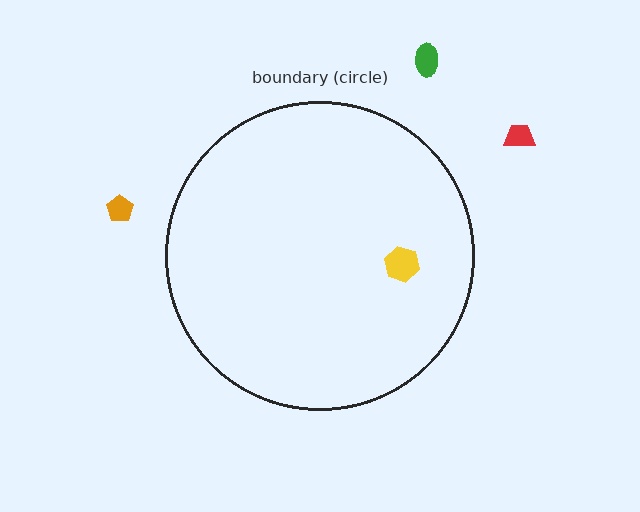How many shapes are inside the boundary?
1 inside, 3 outside.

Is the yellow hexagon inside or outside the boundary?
Inside.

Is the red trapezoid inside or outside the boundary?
Outside.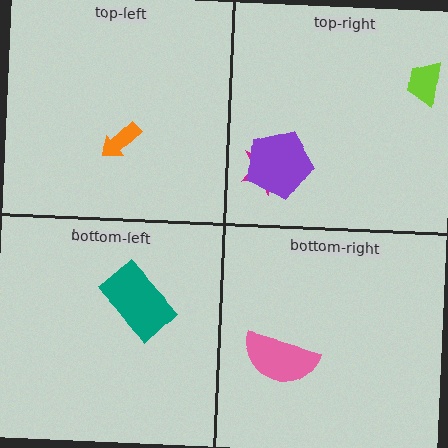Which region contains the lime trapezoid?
The top-right region.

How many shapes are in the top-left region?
1.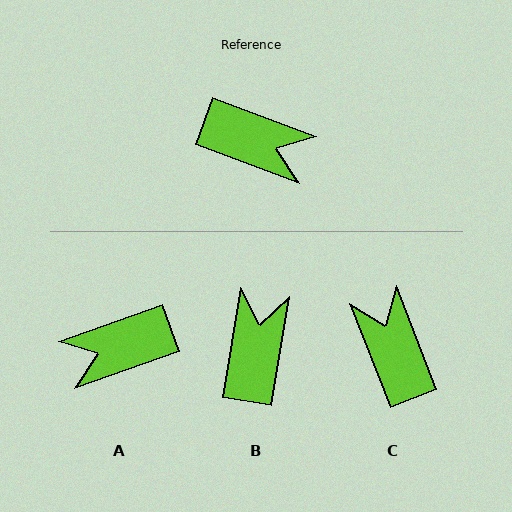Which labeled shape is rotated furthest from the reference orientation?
A, about 141 degrees away.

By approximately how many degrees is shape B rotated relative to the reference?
Approximately 101 degrees counter-clockwise.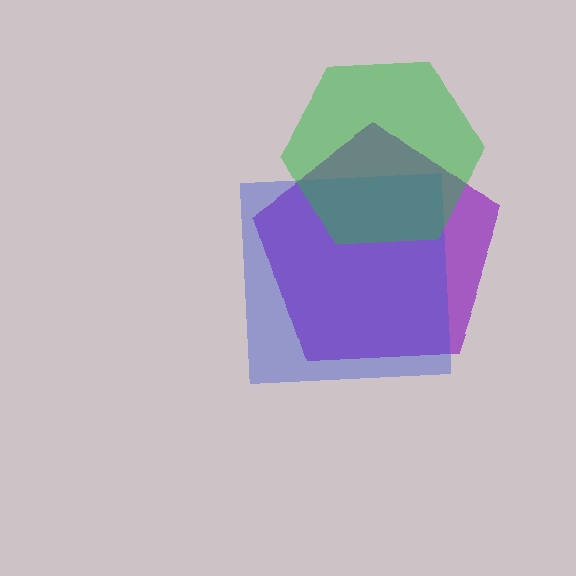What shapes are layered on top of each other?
The layered shapes are: a purple pentagon, a blue square, a green hexagon.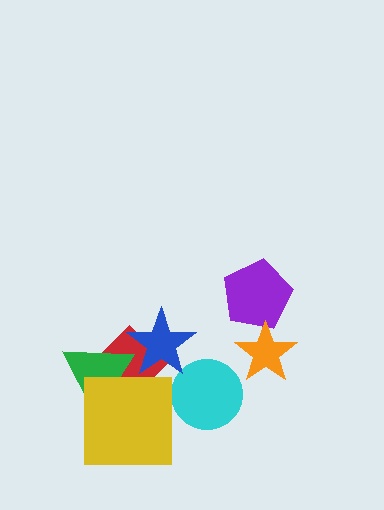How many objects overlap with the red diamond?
3 objects overlap with the red diamond.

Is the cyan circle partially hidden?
No, no other shape covers it.